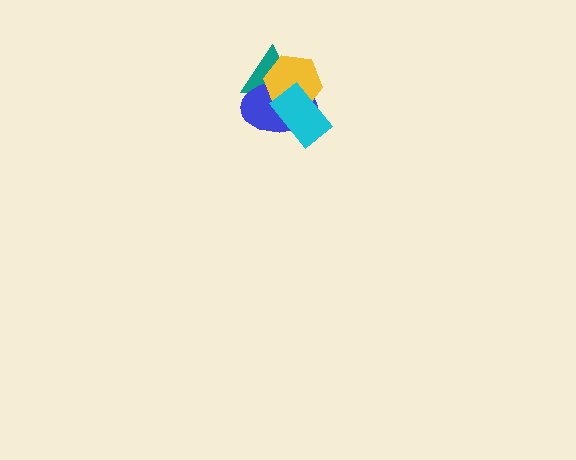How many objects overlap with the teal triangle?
3 objects overlap with the teal triangle.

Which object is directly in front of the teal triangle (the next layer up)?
The blue ellipse is directly in front of the teal triangle.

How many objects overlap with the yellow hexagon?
3 objects overlap with the yellow hexagon.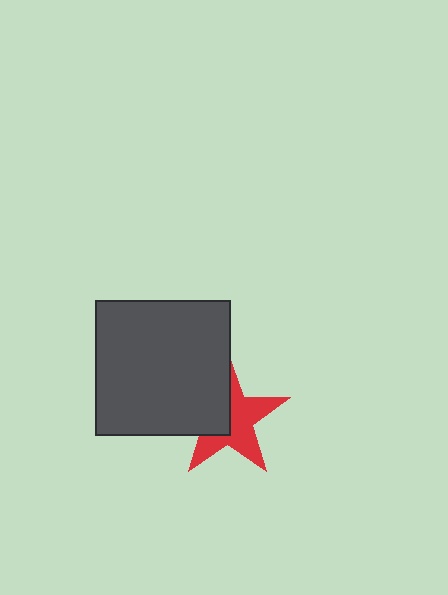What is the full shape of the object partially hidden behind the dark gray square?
The partially hidden object is a red star.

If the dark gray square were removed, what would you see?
You would see the complete red star.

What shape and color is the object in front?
The object in front is a dark gray square.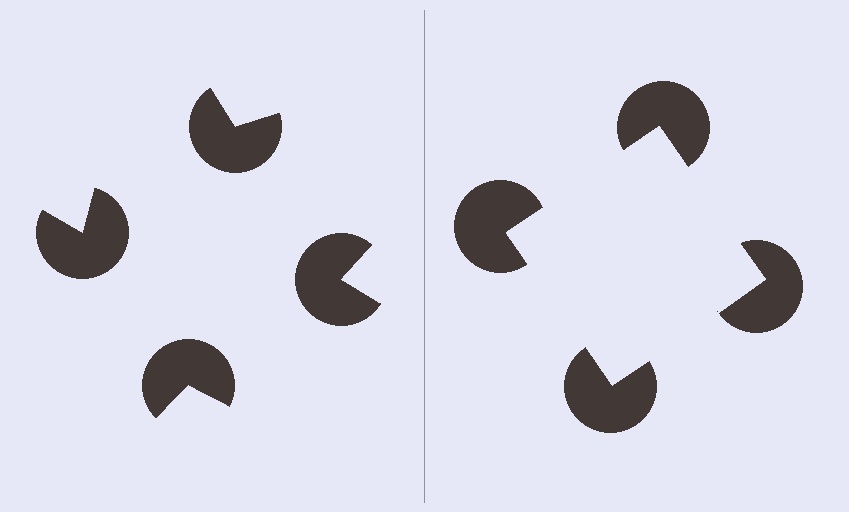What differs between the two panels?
The pac-man discs are positioned identically on both sides; only the wedge orientations differ. On the right they align to a square; on the left they are misaligned.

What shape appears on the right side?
An illusory square.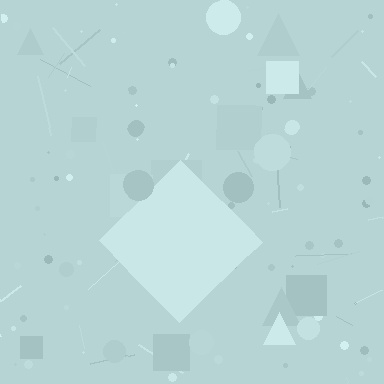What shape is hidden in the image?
A diamond is hidden in the image.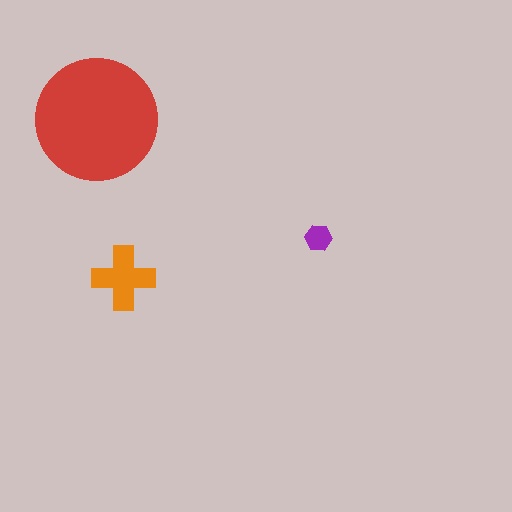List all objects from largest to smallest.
The red circle, the orange cross, the purple hexagon.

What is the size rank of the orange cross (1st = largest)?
2nd.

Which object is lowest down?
The orange cross is bottommost.